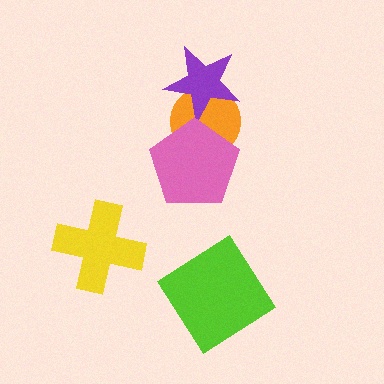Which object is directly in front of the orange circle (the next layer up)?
The purple star is directly in front of the orange circle.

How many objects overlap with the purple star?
1 object overlaps with the purple star.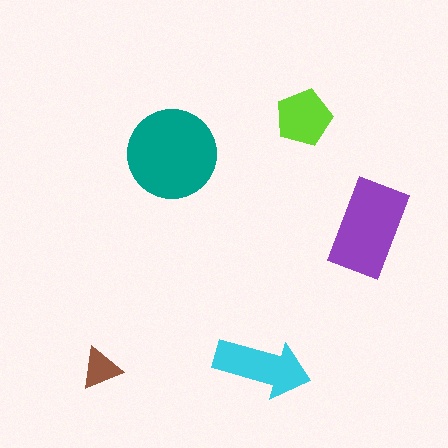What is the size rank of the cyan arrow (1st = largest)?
3rd.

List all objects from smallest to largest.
The brown triangle, the lime pentagon, the cyan arrow, the purple rectangle, the teal circle.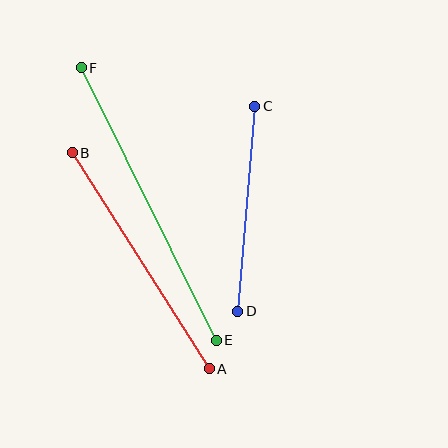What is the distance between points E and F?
The distance is approximately 304 pixels.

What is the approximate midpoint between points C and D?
The midpoint is at approximately (246, 209) pixels.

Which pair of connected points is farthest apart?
Points E and F are farthest apart.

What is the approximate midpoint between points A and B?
The midpoint is at approximately (141, 261) pixels.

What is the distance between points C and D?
The distance is approximately 206 pixels.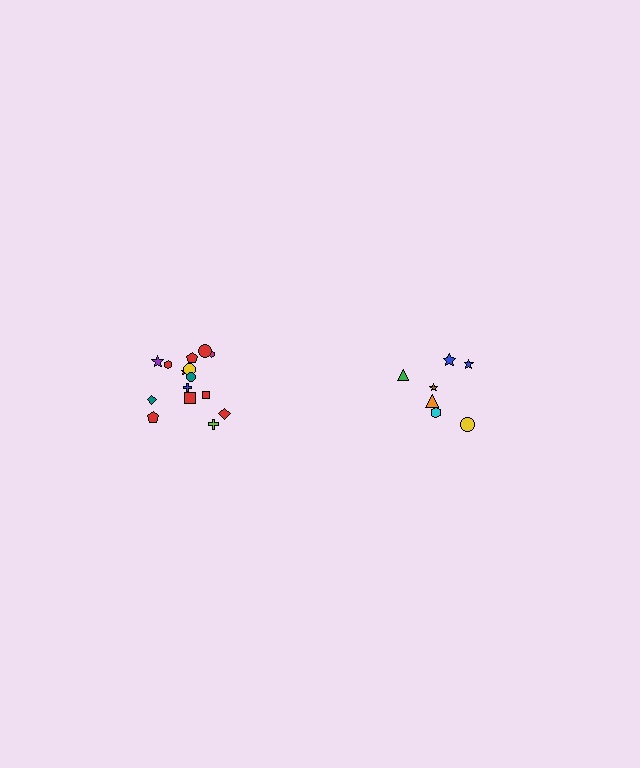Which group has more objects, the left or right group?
The left group.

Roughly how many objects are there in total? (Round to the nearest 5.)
Roughly 20 objects in total.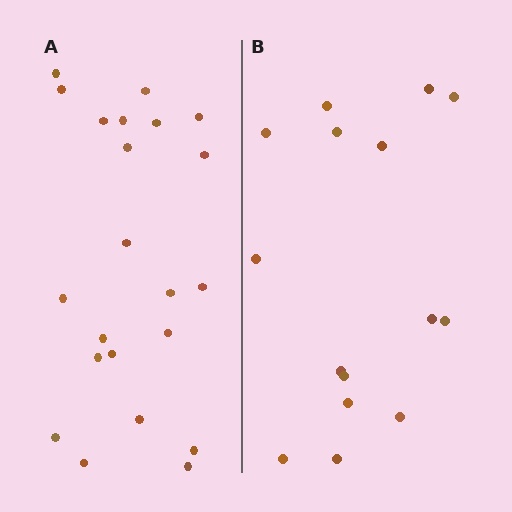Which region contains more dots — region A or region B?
Region A (the left region) has more dots.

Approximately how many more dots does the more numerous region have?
Region A has roughly 8 or so more dots than region B.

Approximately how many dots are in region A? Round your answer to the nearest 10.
About 20 dots. (The exact count is 22, which rounds to 20.)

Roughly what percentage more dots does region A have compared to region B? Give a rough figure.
About 45% more.